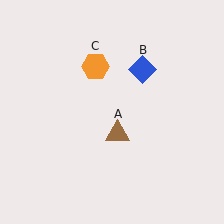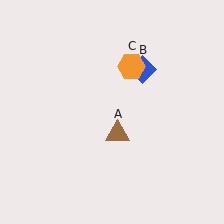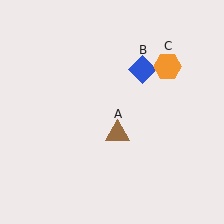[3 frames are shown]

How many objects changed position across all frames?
1 object changed position: orange hexagon (object C).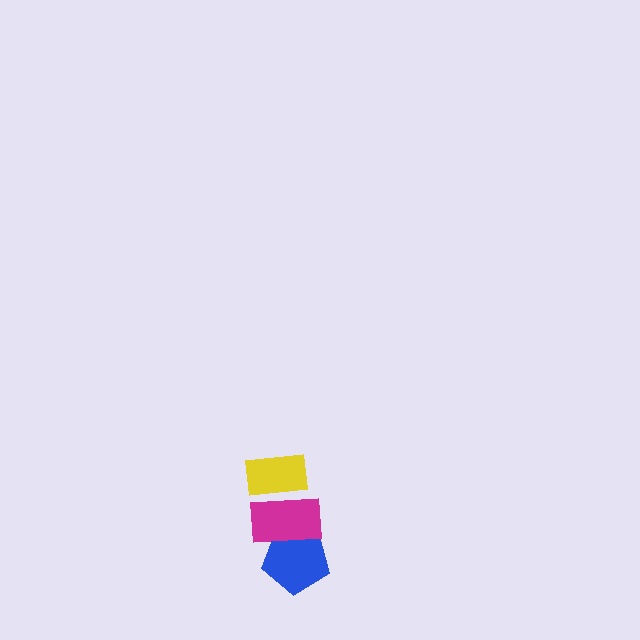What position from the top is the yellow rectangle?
The yellow rectangle is 1st from the top.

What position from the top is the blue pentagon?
The blue pentagon is 3rd from the top.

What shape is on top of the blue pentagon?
The magenta rectangle is on top of the blue pentagon.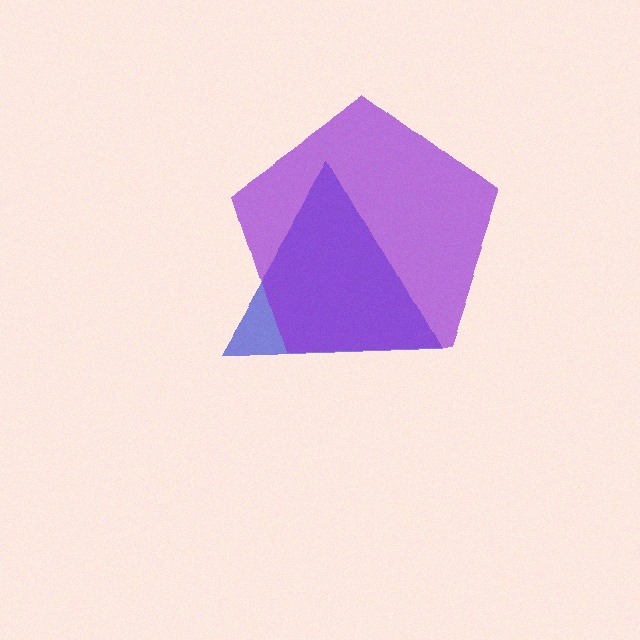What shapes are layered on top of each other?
The layered shapes are: a blue triangle, a purple pentagon.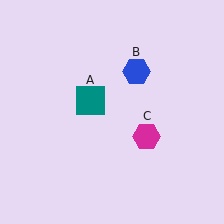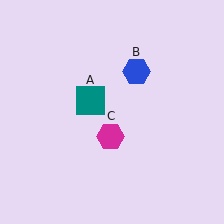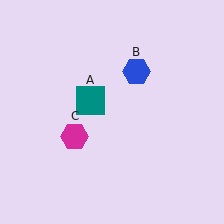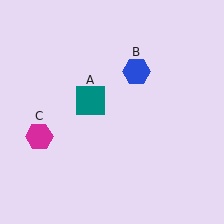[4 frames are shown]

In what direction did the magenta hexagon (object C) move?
The magenta hexagon (object C) moved left.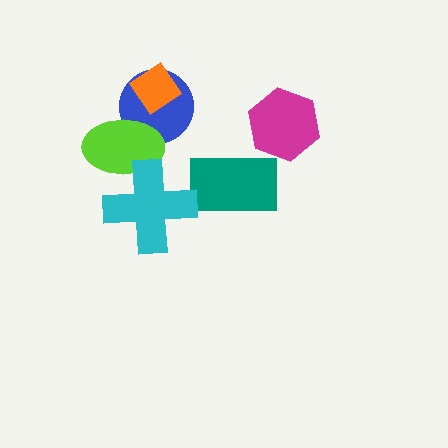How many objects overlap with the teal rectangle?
0 objects overlap with the teal rectangle.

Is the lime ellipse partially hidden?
Yes, it is partially covered by another shape.